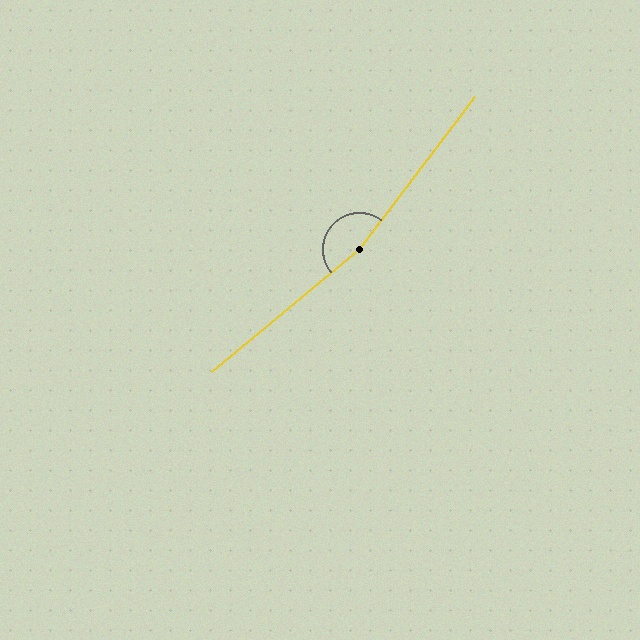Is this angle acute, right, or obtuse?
It is obtuse.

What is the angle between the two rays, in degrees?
Approximately 167 degrees.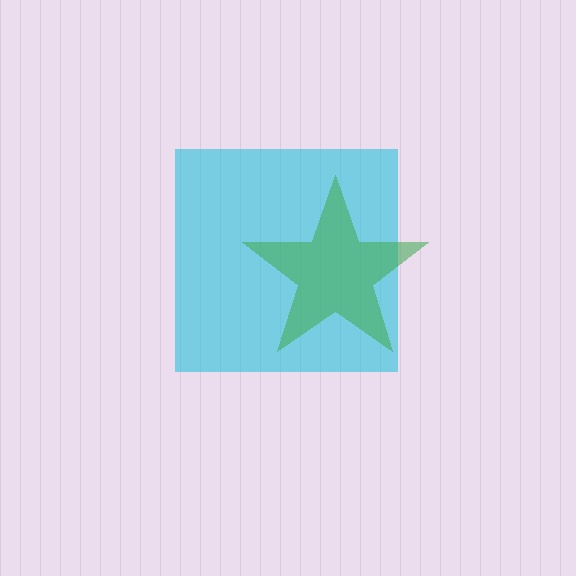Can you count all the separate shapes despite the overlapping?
Yes, there are 2 separate shapes.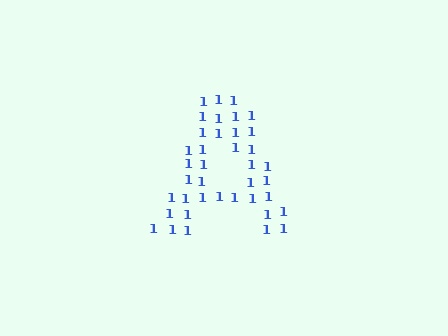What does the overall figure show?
The overall figure shows the letter A.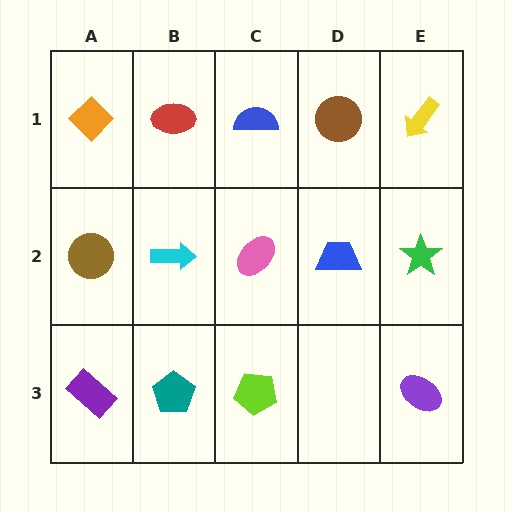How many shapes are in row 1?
5 shapes.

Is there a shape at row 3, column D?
No, that cell is empty.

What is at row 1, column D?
A brown circle.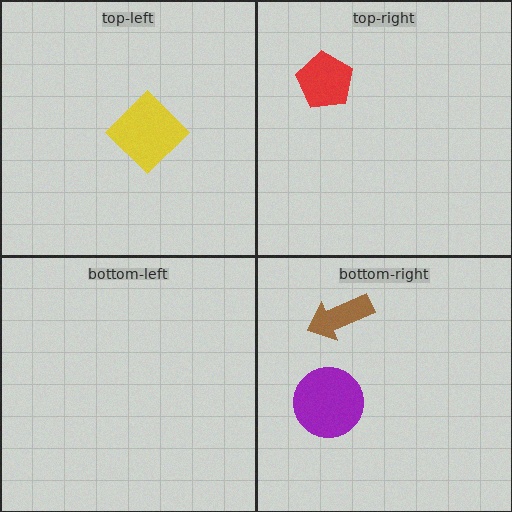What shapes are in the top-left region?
The yellow diamond.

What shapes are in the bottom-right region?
The purple circle, the brown arrow.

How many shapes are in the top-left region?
1.